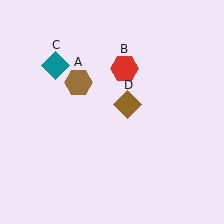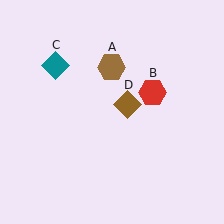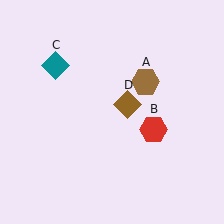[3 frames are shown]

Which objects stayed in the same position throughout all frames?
Teal diamond (object C) and brown diamond (object D) remained stationary.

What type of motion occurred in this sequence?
The brown hexagon (object A), red hexagon (object B) rotated clockwise around the center of the scene.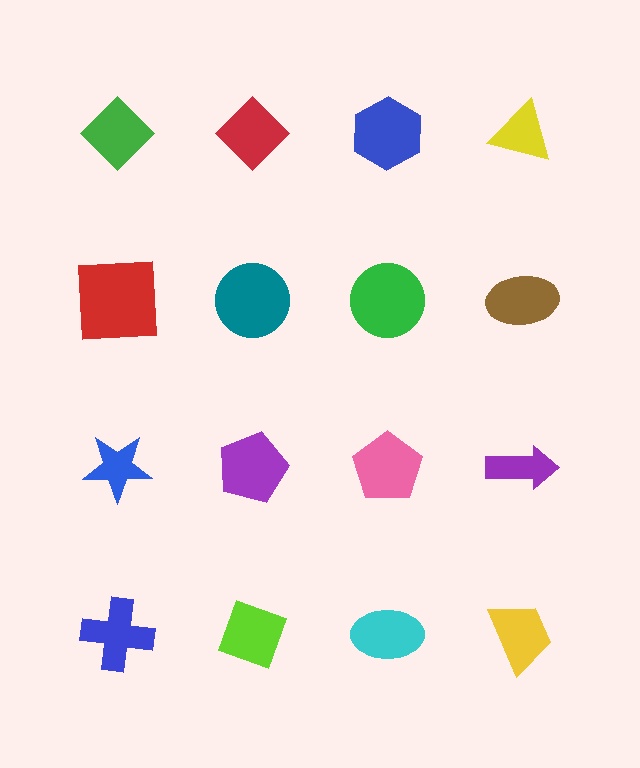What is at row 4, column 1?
A blue cross.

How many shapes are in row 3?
4 shapes.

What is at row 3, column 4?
A purple arrow.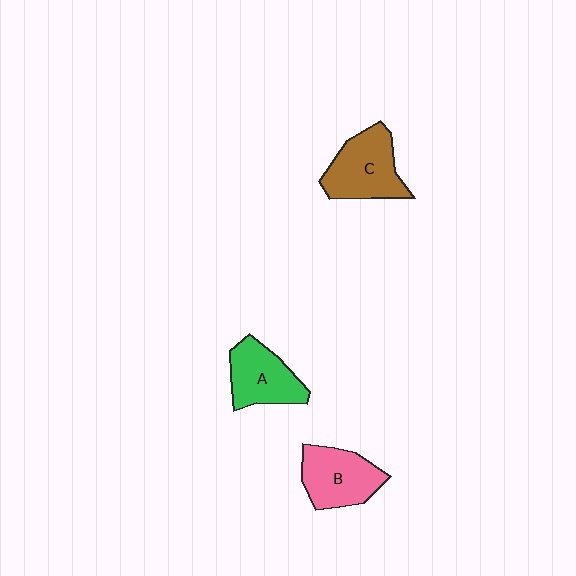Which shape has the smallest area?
Shape A (green).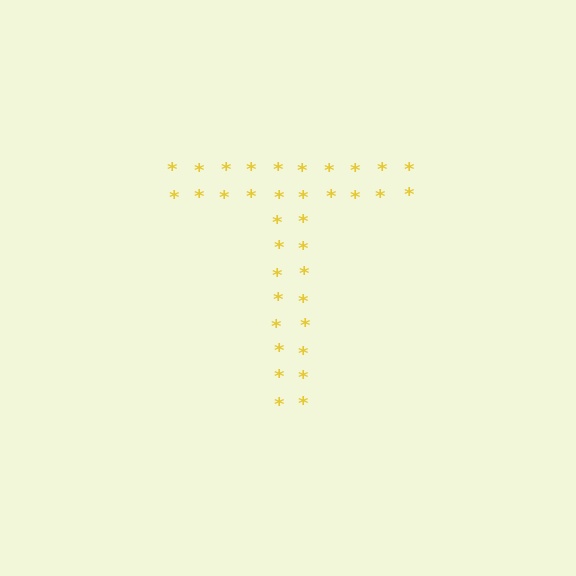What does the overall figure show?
The overall figure shows the letter T.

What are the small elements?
The small elements are asterisks.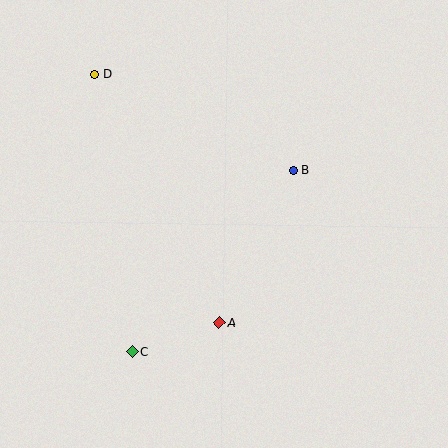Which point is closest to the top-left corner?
Point D is closest to the top-left corner.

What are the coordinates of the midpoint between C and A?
The midpoint between C and A is at (176, 337).